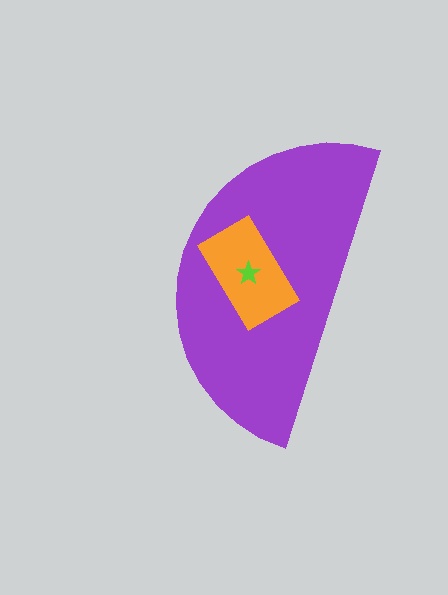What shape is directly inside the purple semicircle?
The orange rectangle.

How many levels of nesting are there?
3.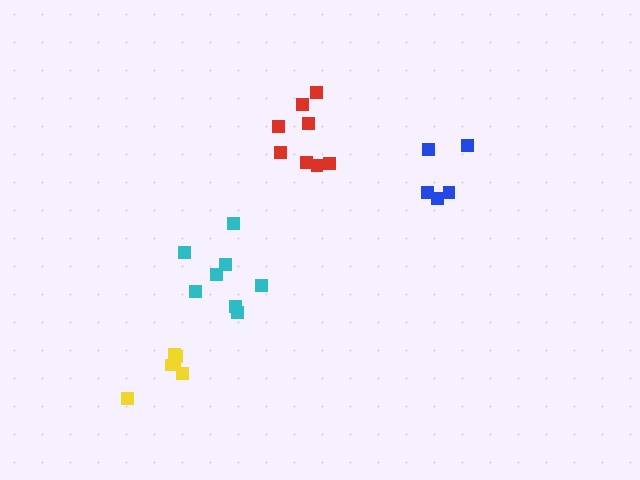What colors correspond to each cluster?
The clusters are colored: yellow, blue, cyan, red.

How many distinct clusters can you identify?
There are 4 distinct clusters.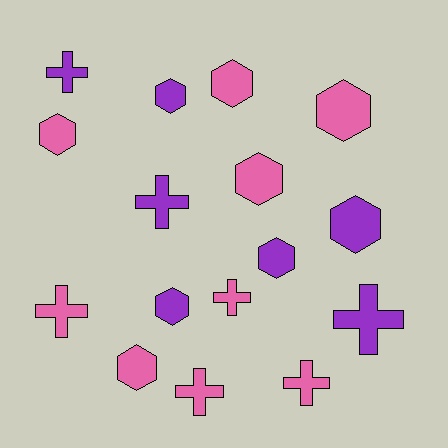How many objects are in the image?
There are 16 objects.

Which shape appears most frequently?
Hexagon, with 9 objects.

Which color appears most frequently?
Pink, with 9 objects.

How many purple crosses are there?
There are 3 purple crosses.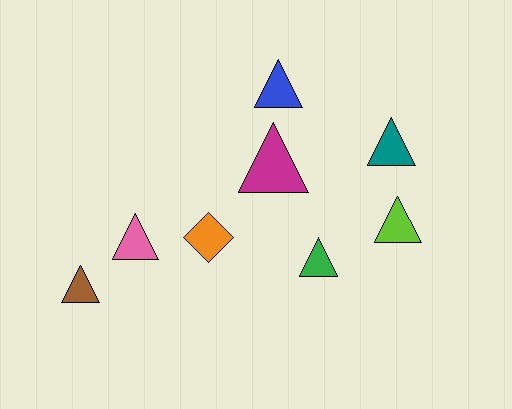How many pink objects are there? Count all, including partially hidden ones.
There is 1 pink object.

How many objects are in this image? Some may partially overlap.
There are 8 objects.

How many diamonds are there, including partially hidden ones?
There is 1 diamond.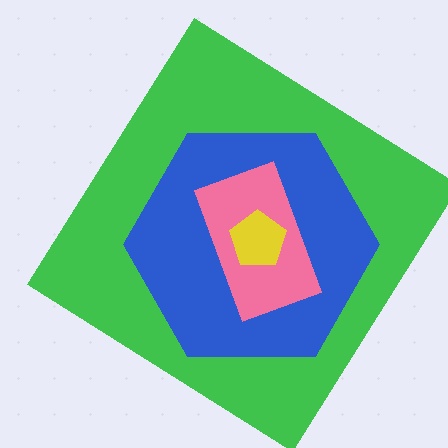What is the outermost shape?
The green diamond.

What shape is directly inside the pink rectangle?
The yellow pentagon.